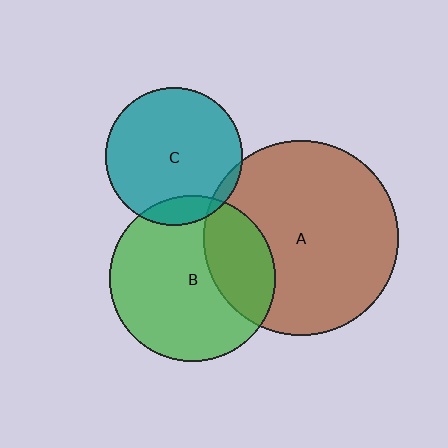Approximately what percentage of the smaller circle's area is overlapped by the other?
Approximately 30%.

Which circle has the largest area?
Circle A (brown).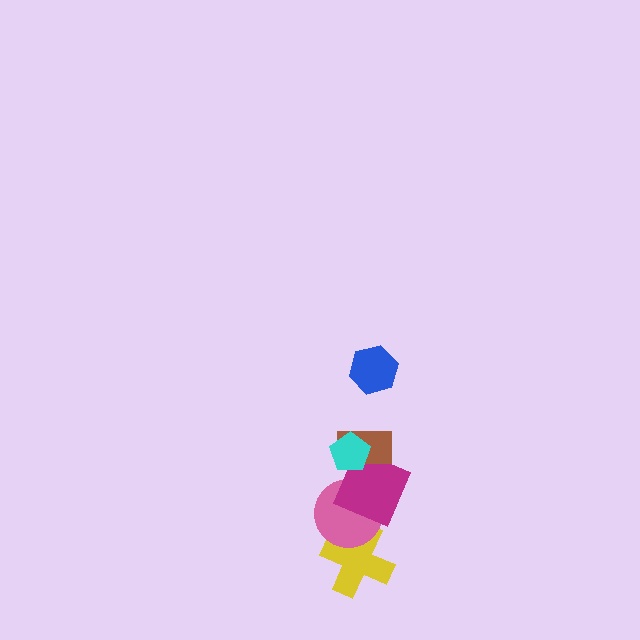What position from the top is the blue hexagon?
The blue hexagon is 1st from the top.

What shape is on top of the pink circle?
The magenta square is on top of the pink circle.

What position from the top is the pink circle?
The pink circle is 5th from the top.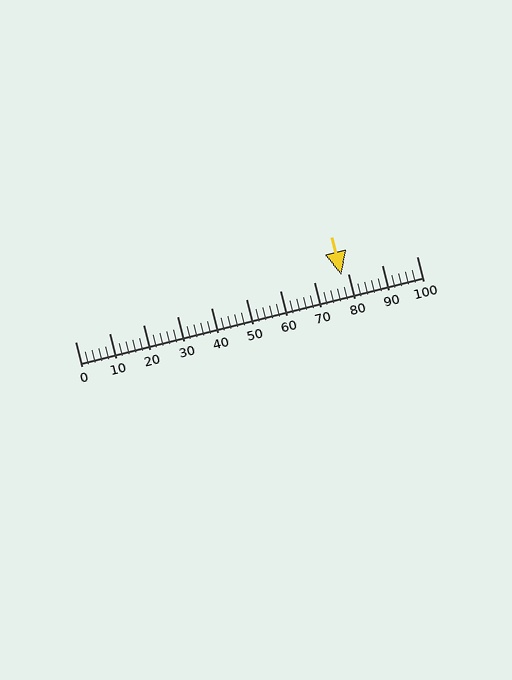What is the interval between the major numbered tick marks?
The major tick marks are spaced 10 units apart.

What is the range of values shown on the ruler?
The ruler shows values from 0 to 100.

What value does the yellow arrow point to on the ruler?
The yellow arrow points to approximately 78.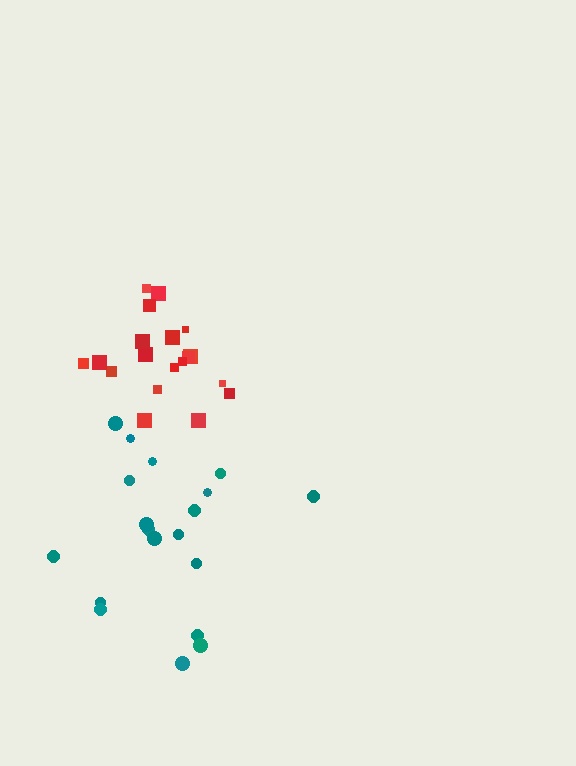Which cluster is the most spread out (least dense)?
Teal.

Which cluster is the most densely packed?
Red.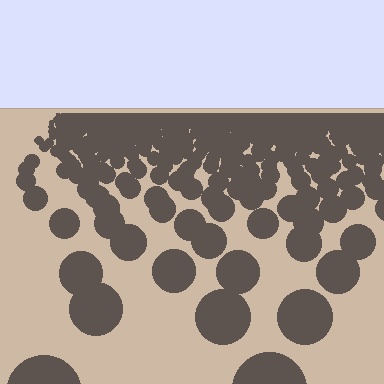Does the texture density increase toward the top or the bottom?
Density increases toward the top.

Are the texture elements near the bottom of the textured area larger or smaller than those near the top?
Larger. Near the bottom, elements are closer to the viewer and appear at a bigger on-screen size.